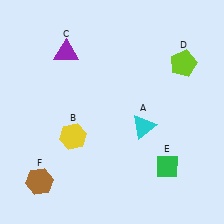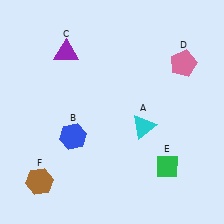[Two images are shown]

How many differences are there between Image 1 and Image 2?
There are 2 differences between the two images.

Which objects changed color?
B changed from yellow to blue. D changed from lime to pink.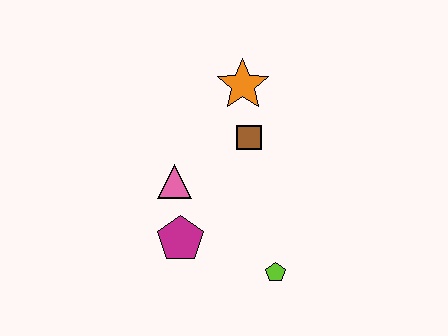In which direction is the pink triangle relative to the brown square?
The pink triangle is to the left of the brown square.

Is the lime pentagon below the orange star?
Yes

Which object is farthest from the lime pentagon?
The orange star is farthest from the lime pentagon.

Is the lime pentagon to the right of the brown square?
Yes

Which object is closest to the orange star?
The brown square is closest to the orange star.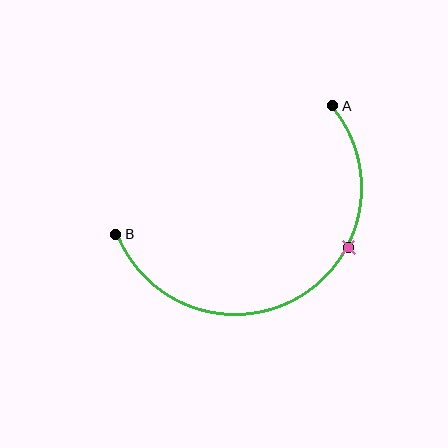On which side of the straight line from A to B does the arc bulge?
The arc bulges below the straight line connecting A and B.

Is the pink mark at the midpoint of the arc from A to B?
No. The pink mark lies on the arc but is closer to endpoint A. The arc midpoint would be at the point on the curve equidistant along the arc from both A and B.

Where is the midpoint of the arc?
The arc midpoint is the point on the curve farthest from the straight line joining A and B. It sits below that line.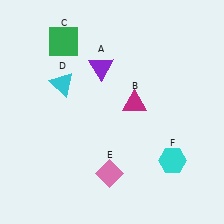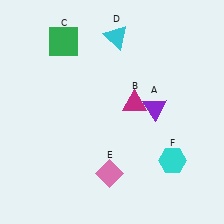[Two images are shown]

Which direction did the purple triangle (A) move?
The purple triangle (A) moved right.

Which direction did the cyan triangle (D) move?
The cyan triangle (D) moved right.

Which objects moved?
The objects that moved are: the purple triangle (A), the cyan triangle (D).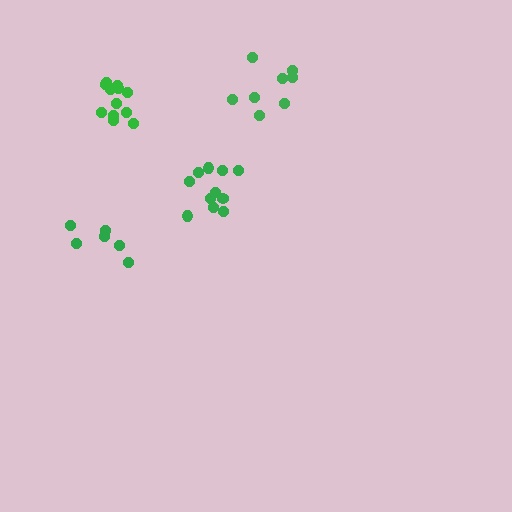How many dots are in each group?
Group 1: 11 dots, Group 2: 12 dots, Group 3: 6 dots, Group 4: 8 dots (37 total).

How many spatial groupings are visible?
There are 4 spatial groupings.